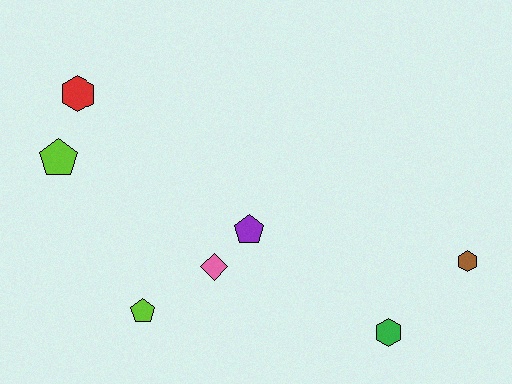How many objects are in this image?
There are 7 objects.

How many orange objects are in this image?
There are no orange objects.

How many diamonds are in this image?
There is 1 diamond.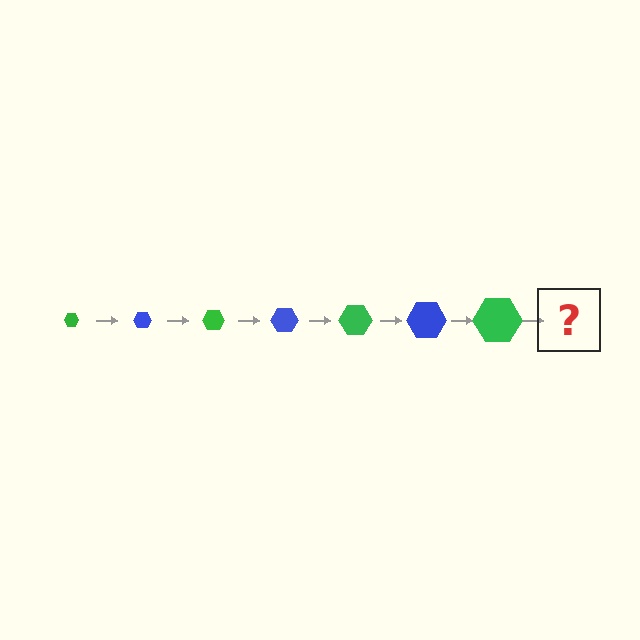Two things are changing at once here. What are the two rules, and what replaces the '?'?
The two rules are that the hexagon grows larger each step and the color cycles through green and blue. The '?' should be a blue hexagon, larger than the previous one.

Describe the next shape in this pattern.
It should be a blue hexagon, larger than the previous one.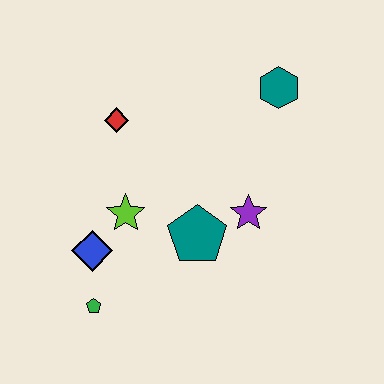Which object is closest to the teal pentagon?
The purple star is closest to the teal pentagon.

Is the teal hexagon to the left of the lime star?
No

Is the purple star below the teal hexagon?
Yes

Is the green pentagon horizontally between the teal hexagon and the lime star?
No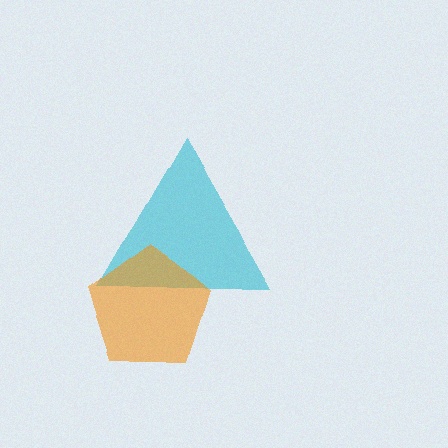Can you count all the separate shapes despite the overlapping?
Yes, there are 2 separate shapes.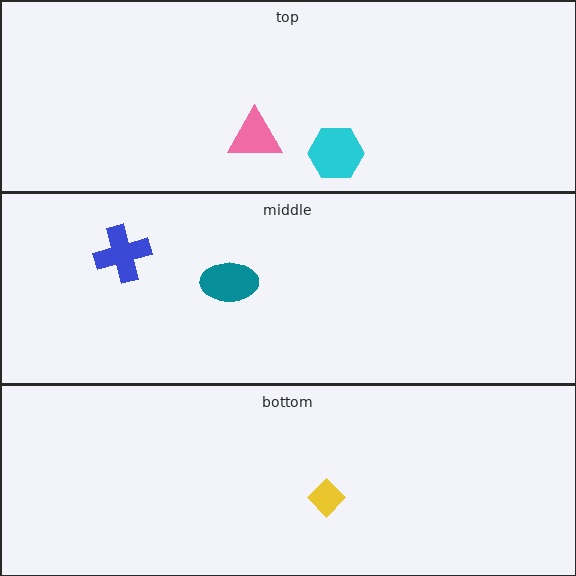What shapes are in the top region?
The pink triangle, the cyan hexagon.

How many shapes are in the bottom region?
1.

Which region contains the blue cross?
The middle region.